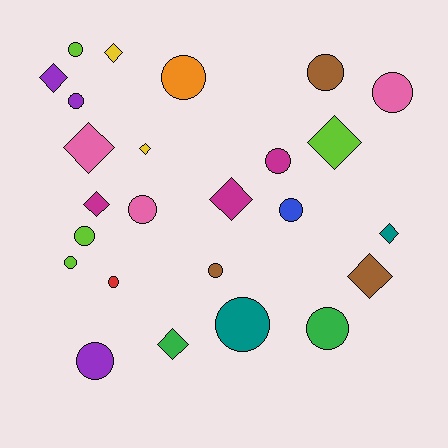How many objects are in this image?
There are 25 objects.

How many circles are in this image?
There are 15 circles.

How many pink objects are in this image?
There are 3 pink objects.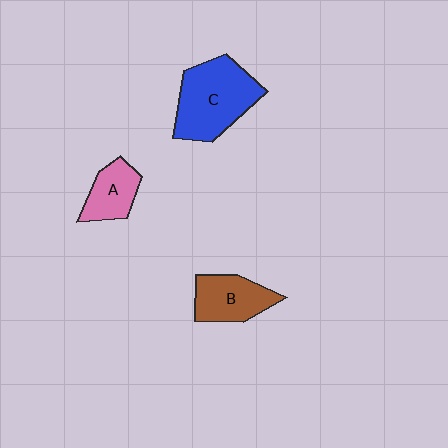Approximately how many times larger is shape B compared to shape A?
Approximately 1.2 times.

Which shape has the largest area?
Shape C (blue).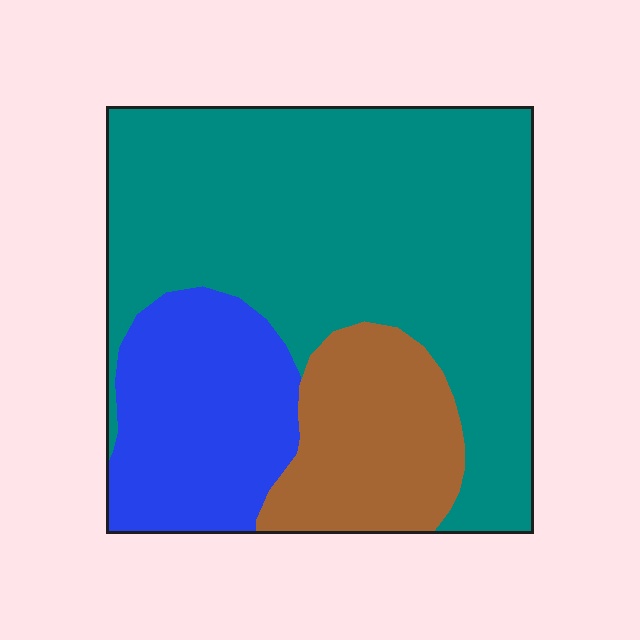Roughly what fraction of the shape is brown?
Brown covers 18% of the shape.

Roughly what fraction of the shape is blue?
Blue covers 22% of the shape.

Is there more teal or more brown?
Teal.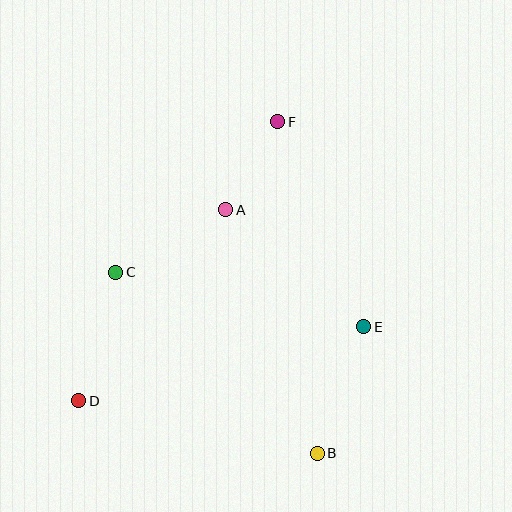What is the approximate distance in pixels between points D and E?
The distance between D and E is approximately 295 pixels.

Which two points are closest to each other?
Points A and F are closest to each other.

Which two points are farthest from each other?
Points D and F are farthest from each other.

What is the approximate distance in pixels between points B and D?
The distance between B and D is approximately 244 pixels.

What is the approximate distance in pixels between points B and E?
The distance between B and E is approximately 135 pixels.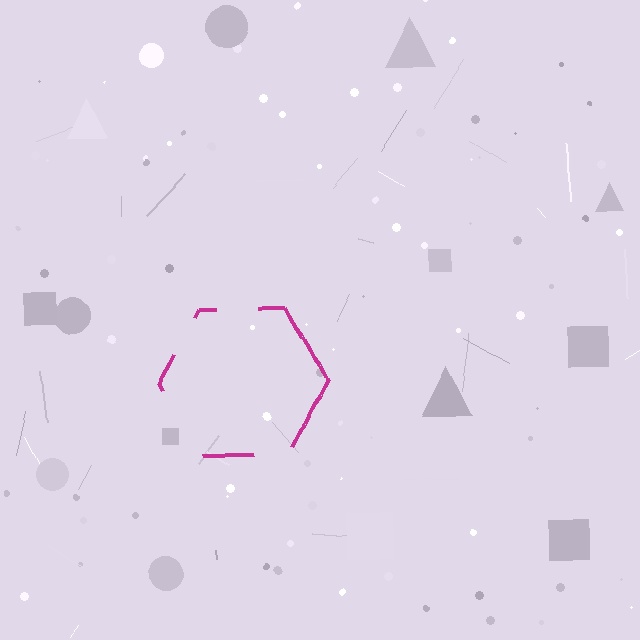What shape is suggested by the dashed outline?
The dashed outline suggests a hexagon.